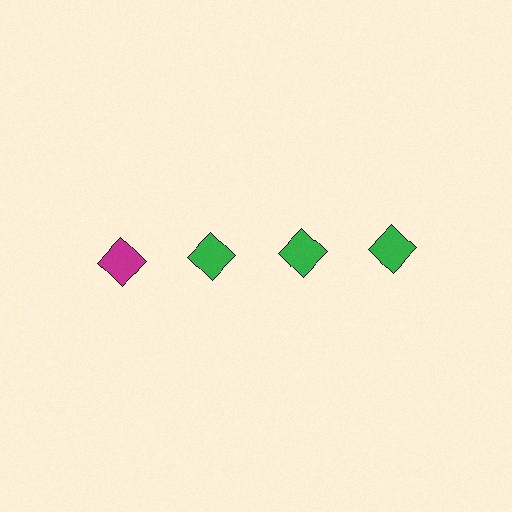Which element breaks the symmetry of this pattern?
The magenta diamond in the top row, leftmost column breaks the symmetry. All other shapes are green diamonds.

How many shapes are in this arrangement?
There are 4 shapes arranged in a grid pattern.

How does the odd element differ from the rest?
It has a different color: magenta instead of green.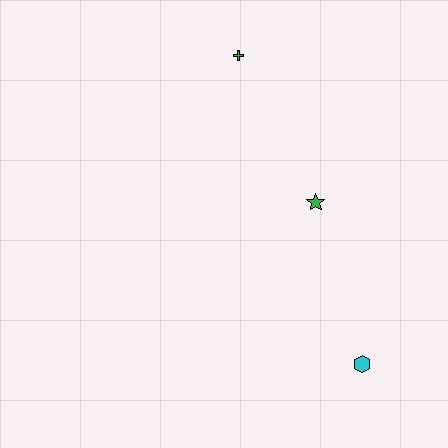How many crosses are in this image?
There is 1 cross.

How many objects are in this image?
There are 3 objects.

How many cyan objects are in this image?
There is 1 cyan object.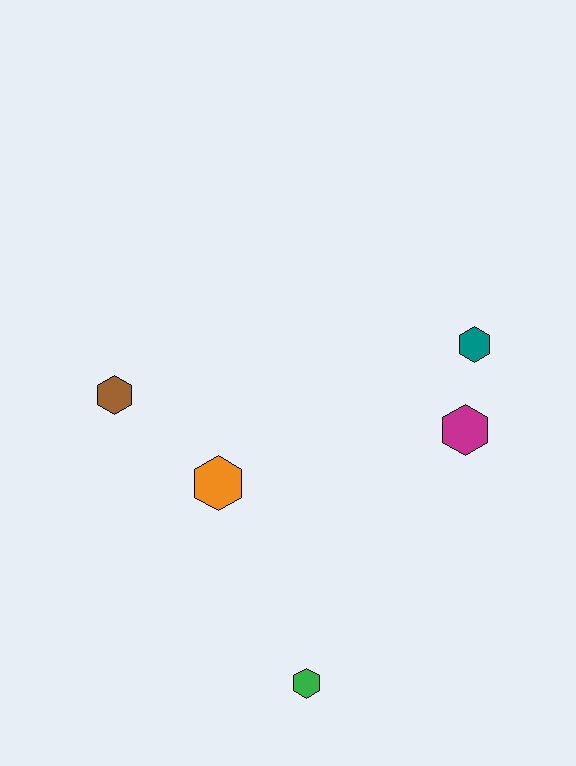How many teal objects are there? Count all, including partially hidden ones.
There is 1 teal object.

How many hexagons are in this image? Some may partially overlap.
There are 5 hexagons.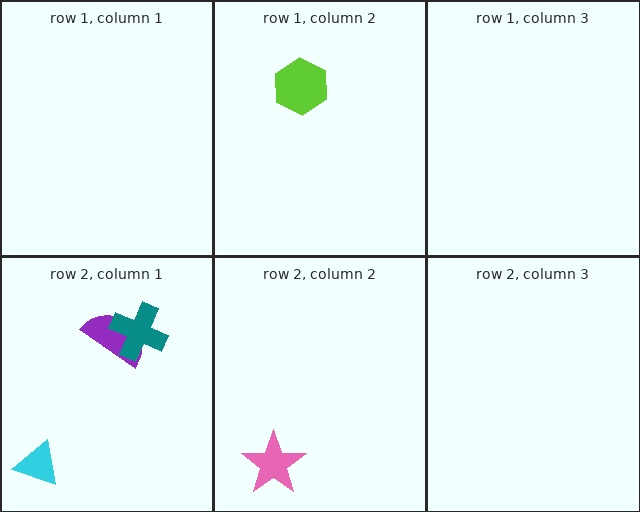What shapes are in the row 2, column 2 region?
The pink star.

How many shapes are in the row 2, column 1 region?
3.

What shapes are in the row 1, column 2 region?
The lime hexagon.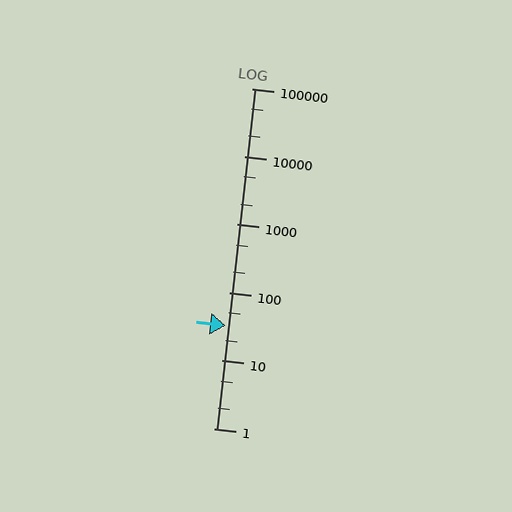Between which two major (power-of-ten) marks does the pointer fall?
The pointer is between 10 and 100.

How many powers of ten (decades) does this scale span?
The scale spans 5 decades, from 1 to 100000.